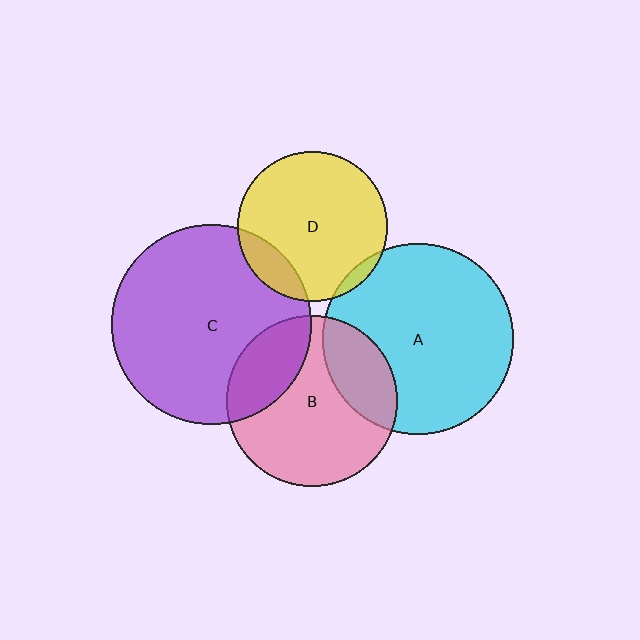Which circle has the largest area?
Circle C (purple).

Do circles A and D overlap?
Yes.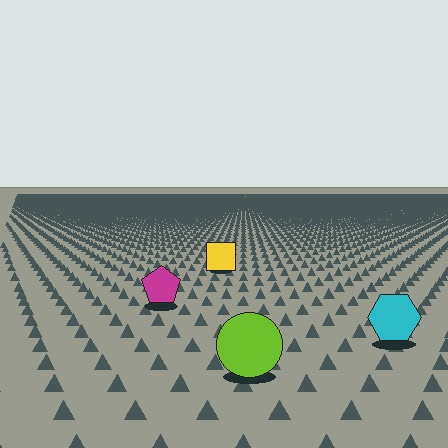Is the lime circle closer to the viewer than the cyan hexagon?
Yes. The lime circle is closer — you can tell from the texture gradient: the ground texture is coarser near it.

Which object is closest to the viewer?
The lime circle is closest. The texture marks near it are larger and more spread out.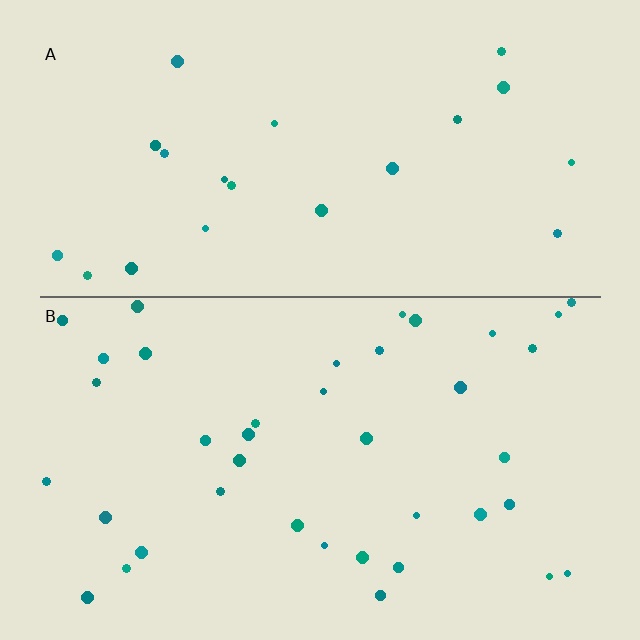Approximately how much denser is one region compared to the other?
Approximately 1.8× — region B over region A.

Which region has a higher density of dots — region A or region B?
B (the bottom).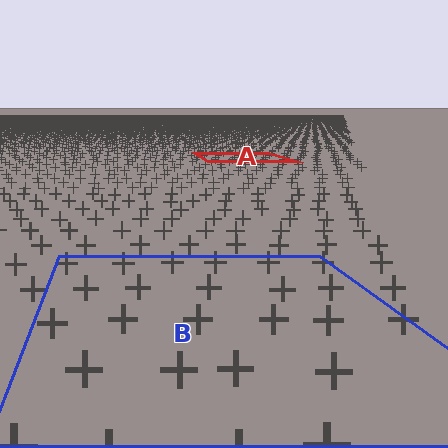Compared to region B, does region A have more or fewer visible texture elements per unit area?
Region A has more texture elements per unit area — they are packed more densely because it is farther away.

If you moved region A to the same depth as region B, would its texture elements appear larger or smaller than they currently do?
They would appear larger. At a closer depth, the same texture elements are projected at a bigger on-screen size.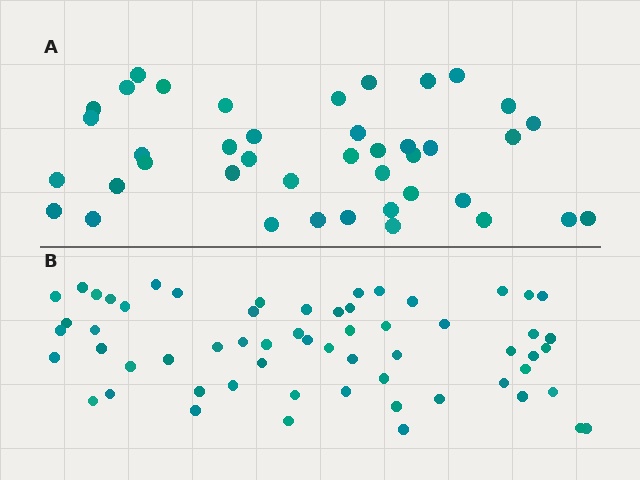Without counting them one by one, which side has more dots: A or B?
Region B (the bottom region) has more dots.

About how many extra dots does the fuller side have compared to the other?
Region B has approximately 20 more dots than region A.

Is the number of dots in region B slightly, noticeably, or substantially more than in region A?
Region B has substantially more. The ratio is roughly 1.5 to 1.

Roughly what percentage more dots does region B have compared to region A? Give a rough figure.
About 45% more.